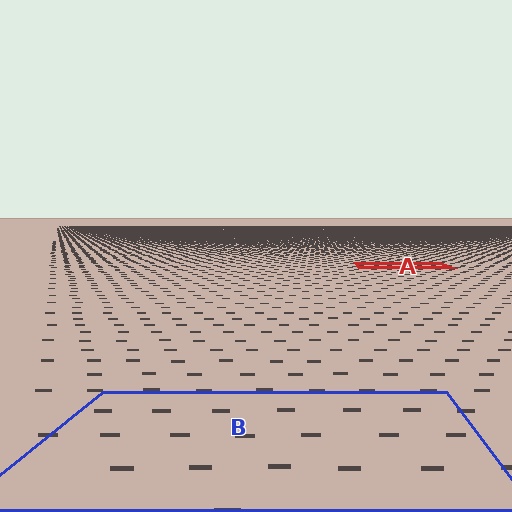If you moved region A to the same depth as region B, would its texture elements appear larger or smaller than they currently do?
They would appear larger. At a closer depth, the same texture elements are projected at a bigger on-screen size.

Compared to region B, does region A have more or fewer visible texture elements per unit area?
Region A has more texture elements per unit area — they are packed more densely because it is farther away.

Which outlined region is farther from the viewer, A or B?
Region A is farther from the viewer — the texture elements inside it appear smaller and more densely packed.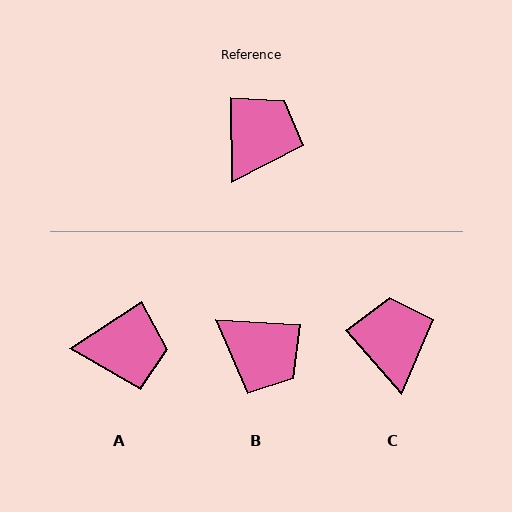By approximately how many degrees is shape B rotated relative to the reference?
Approximately 94 degrees clockwise.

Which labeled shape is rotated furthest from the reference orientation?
B, about 94 degrees away.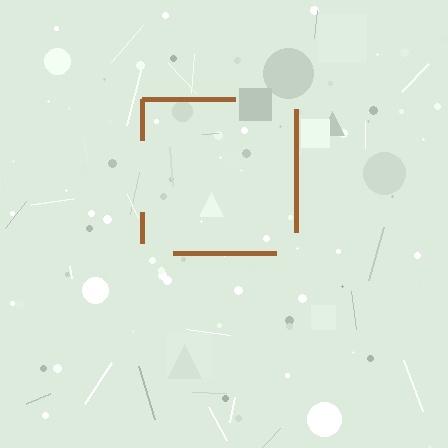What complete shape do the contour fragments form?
The contour fragments form a square.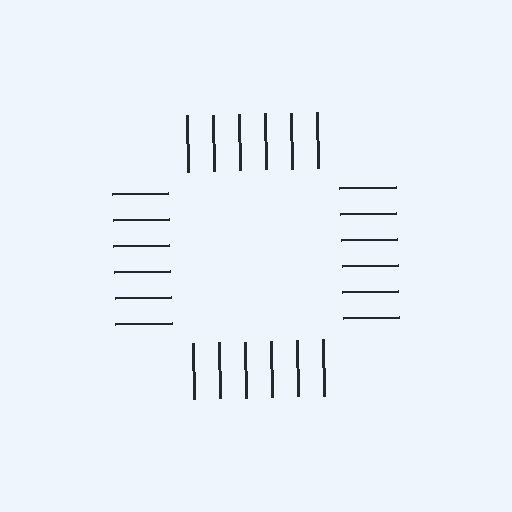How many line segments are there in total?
24 — 6 along each of the 4 edges.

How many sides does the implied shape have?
4 sides — the line-ends trace a square.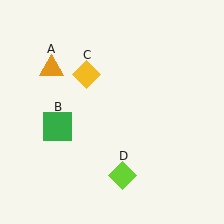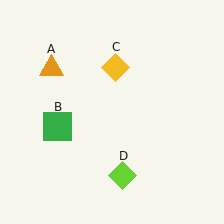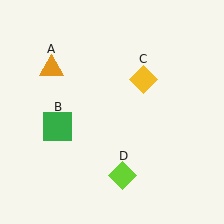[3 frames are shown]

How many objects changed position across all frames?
1 object changed position: yellow diamond (object C).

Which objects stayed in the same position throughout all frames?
Orange triangle (object A) and green square (object B) and lime diamond (object D) remained stationary.